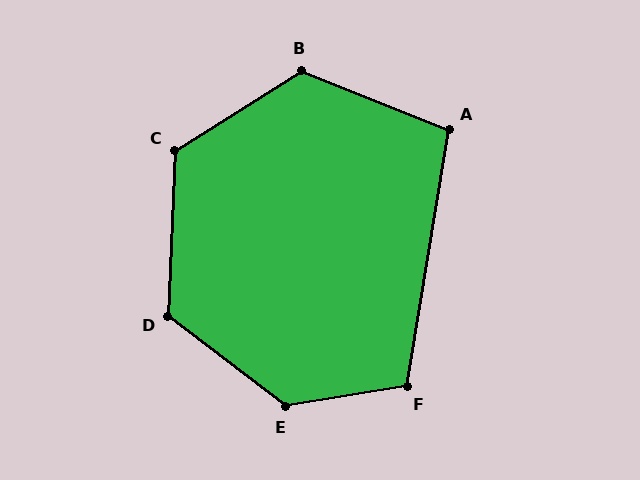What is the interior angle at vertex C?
Approximately 125 degrees (obtuse).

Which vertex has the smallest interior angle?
A, at approximately 102 degrees.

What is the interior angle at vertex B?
Approximately 126 degrees (obtuse).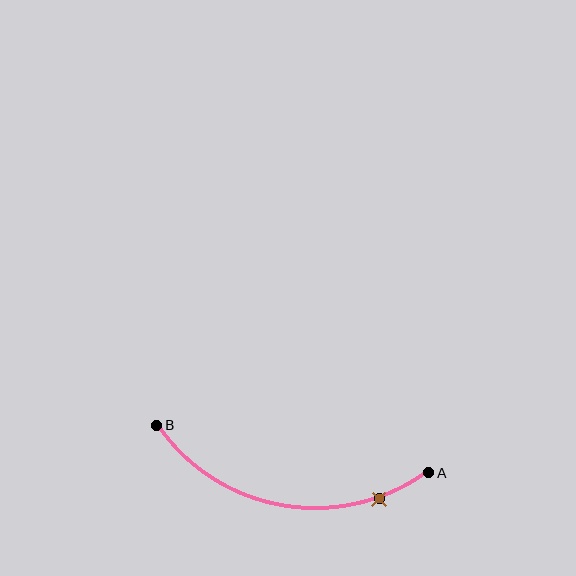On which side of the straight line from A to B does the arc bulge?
The arc bulges below the straight line connecting A and B.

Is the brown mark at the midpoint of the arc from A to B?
No. The brown mark lies on the arc but is closer to endpoint A. The arc midpoint would be at the point on the curve equidistant along the arc from both A and B.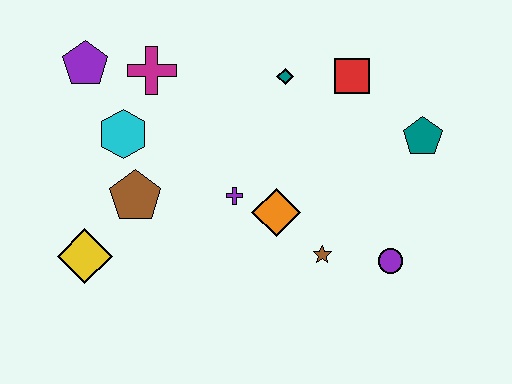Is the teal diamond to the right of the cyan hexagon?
Yes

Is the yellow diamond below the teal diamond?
Yes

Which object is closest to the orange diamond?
The purple cross is closest to the orange diamond.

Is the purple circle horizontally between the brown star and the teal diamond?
No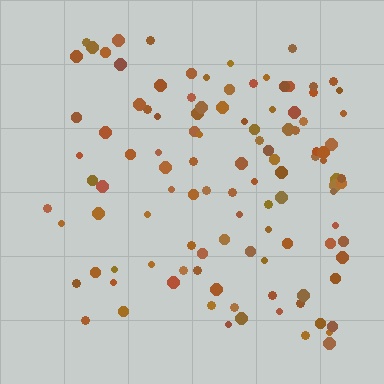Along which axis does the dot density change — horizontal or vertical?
Horizontal.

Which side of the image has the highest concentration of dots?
The right.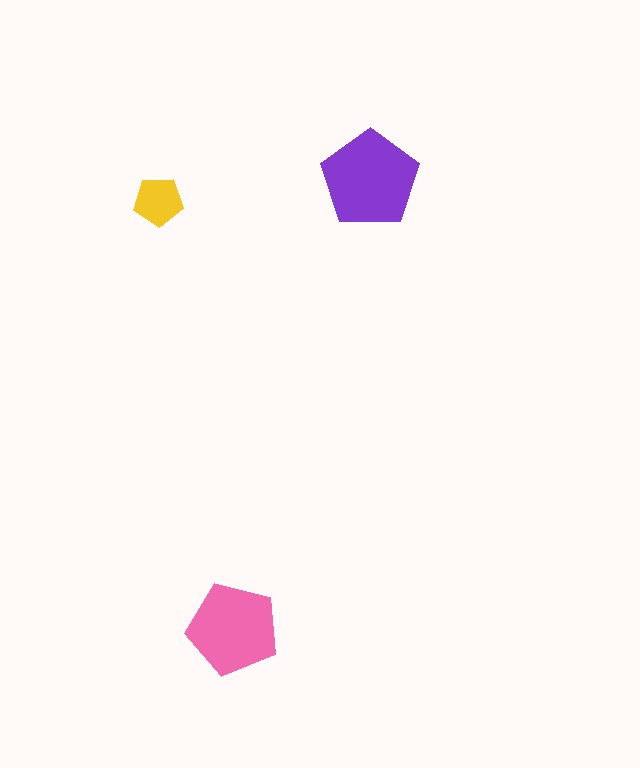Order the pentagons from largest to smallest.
the purple one, the pink one, the yellow one.